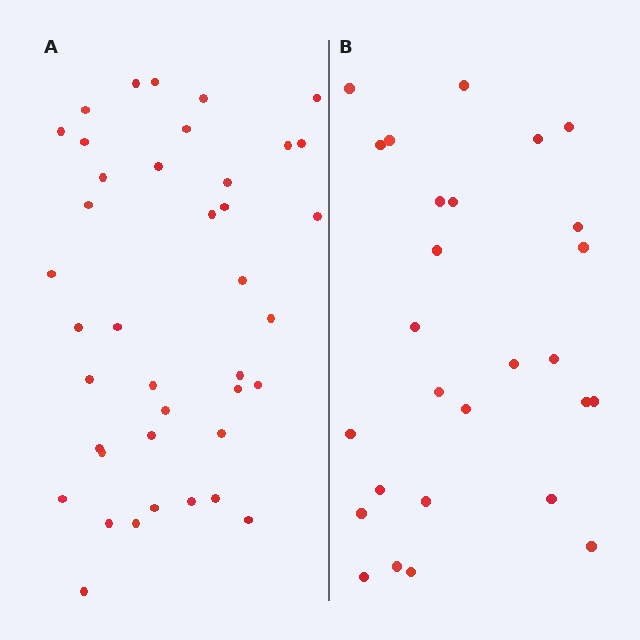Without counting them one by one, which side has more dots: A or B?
Region A (the left region) has more dots.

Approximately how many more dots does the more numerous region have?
Region A has approximately 15 more dots than region B.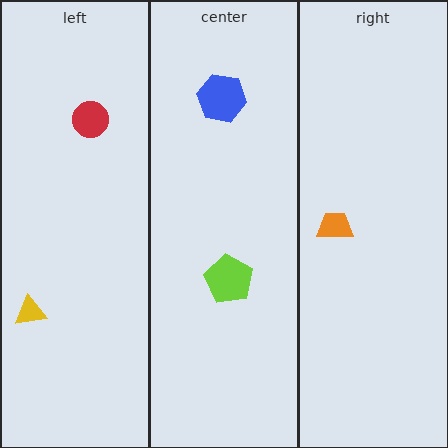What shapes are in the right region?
The orange trapezoid.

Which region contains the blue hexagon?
The center region.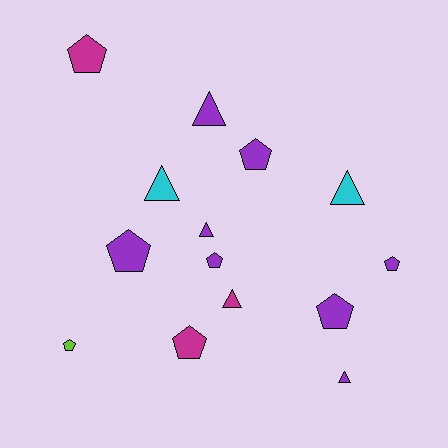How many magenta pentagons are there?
There are 2 magenta pentagons.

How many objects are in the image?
There are 14 objects.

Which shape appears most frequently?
Pentagon, with 8 objects.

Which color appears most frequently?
Purple, with 8 objects.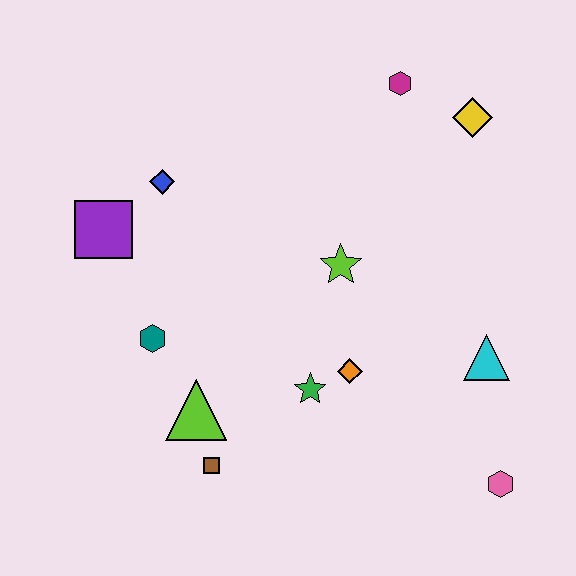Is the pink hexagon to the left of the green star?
No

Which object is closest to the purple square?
The blue diamond is closest to the purple square.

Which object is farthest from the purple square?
The pink hexagon is farthest from the purple square.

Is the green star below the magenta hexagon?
Yes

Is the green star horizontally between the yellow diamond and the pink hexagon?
No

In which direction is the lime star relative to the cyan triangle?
The lime star is to the left of the cyan triangle.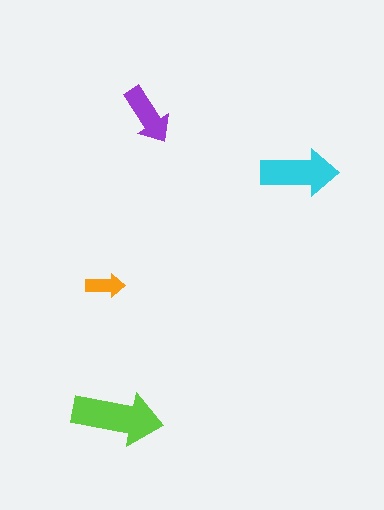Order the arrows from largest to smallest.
the lime one, the cyan one, the purple one, the orange one.